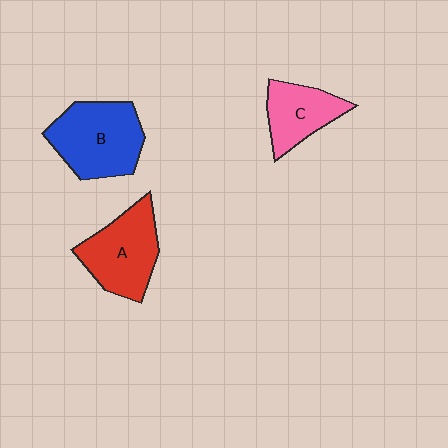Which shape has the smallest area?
Shape C (pink).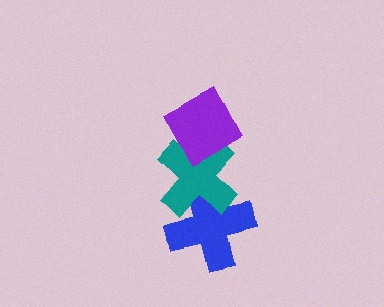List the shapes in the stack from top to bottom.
From top to bottom: the purple diamond, the teal cross, the blue cross.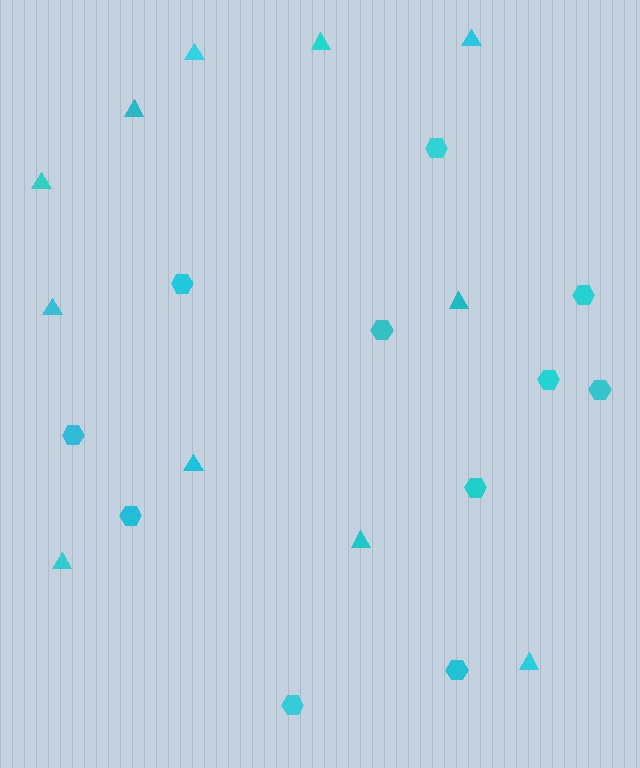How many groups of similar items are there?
There are 2 groups: one group of hexagons (11) and one group of triangles (11).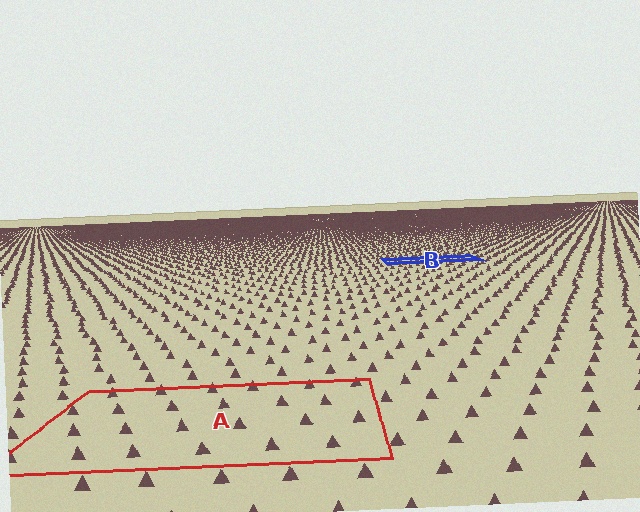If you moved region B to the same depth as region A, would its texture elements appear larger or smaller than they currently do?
They would appear larger. At a closer depth, the same texture elements are projected at a bigger on-screen size.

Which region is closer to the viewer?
Region A is closer. The texture elements there are larger and more spread out.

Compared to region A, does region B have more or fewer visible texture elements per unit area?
Region B has more texture elements per unit area — they are packed more densely because it is farther away.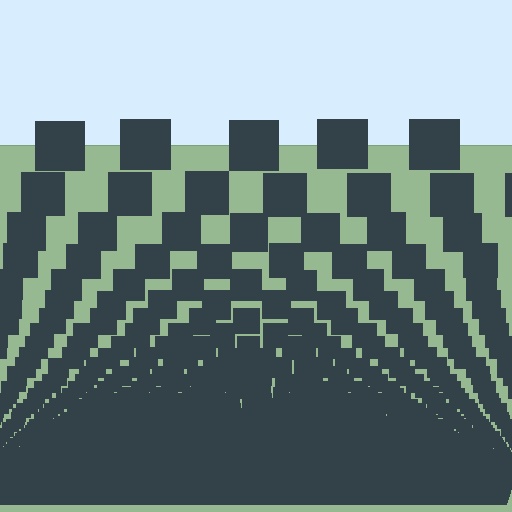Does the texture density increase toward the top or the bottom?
Density increases toward the bottom.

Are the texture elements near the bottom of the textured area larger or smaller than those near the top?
Smaller. The gradient is inverted — elements near the bottom are smaller and denser.